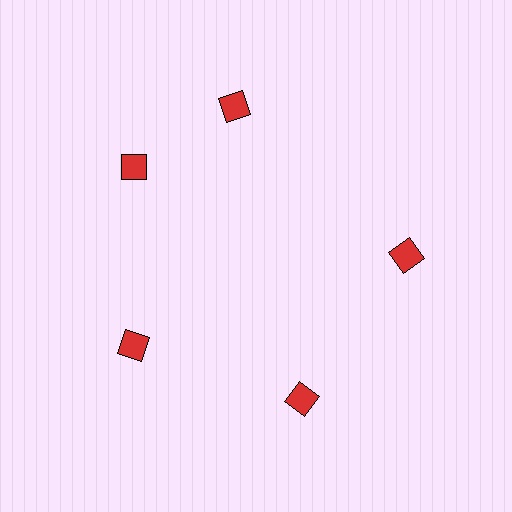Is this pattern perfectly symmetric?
No. The 5 red diamonds are arranged in a ring, but one element near the 1 o'clock position is rotated out of alignment along the ring, breaking the 5-fold rotational symmetry.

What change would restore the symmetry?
The symmetry would be restored by rotating it back into even spacing with its neighbors so that all 5 diamonds sit at equal angles and equal distance from the center.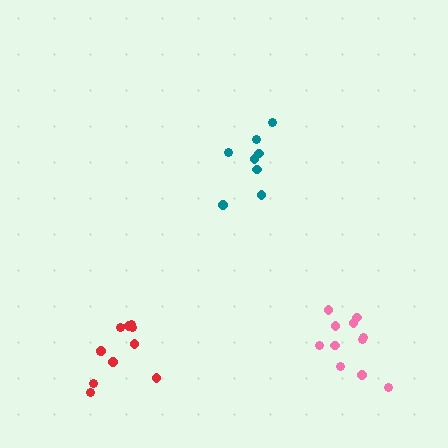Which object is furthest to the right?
The pink cluster is rightmost.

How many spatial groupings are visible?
There are 3 spatial groupings.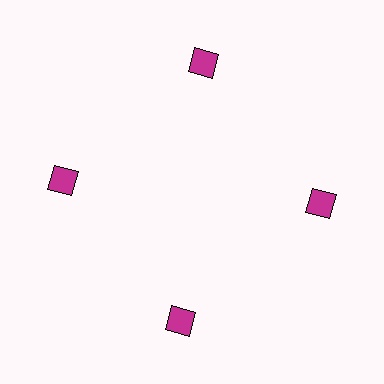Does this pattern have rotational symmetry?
Yes, this pattern has 4-fold rotational symmetry. It looks the same after rotating 90 degrees around the center.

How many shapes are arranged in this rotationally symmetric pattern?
There are 4 shapes, arranged in 4 groups of 1.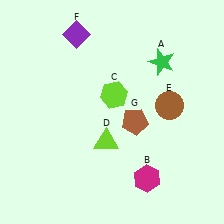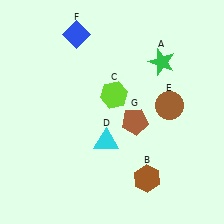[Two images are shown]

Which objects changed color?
B changed from magenta to brown. D changed from lime to cyan. F changed from purple to blue.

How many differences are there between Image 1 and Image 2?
There are 3 differences between the two images.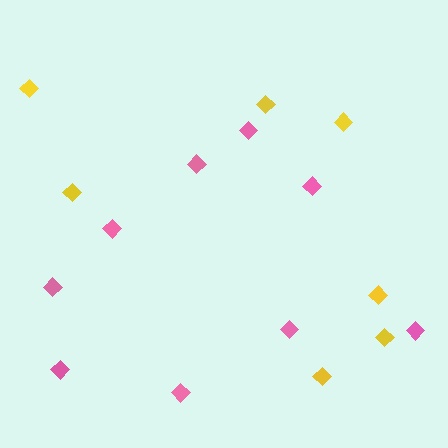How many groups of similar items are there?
There are 2 groups: one group of yellow diamonds (7) and one group of pink diamonds (9).